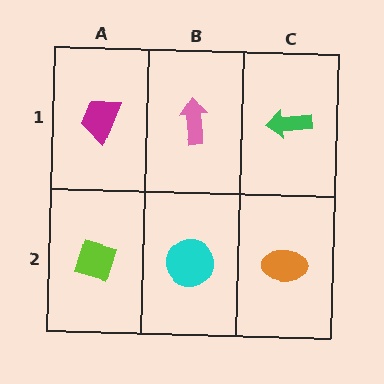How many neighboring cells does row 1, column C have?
2.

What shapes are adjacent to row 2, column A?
A magenta trapezoid (row 1, column A), a cyan circle (row 2, column B).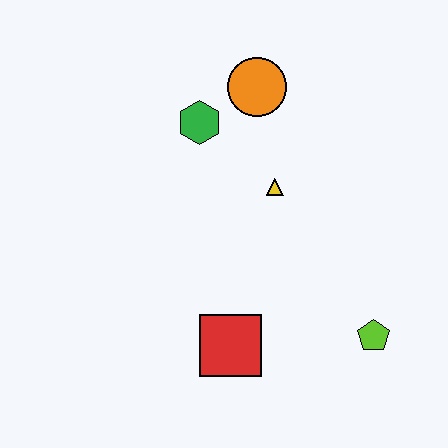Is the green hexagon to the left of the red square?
Yes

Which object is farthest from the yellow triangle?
The lime pentagon is farthest from the yellow triangle.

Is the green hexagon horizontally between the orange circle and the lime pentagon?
No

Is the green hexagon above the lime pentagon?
Yes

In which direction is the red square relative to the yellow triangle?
The red square is below the yellow triangle.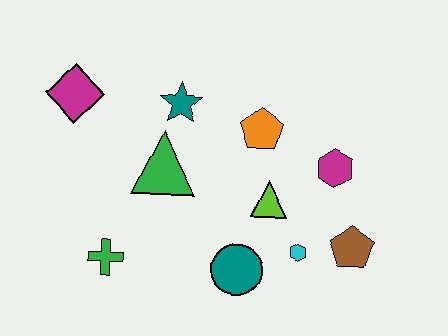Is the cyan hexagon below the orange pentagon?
Yes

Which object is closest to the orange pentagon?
The lime triangle is closest to the orange pentagon.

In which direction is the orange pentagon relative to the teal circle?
The orange pentagon is above the teal circle.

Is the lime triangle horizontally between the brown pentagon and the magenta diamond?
Yes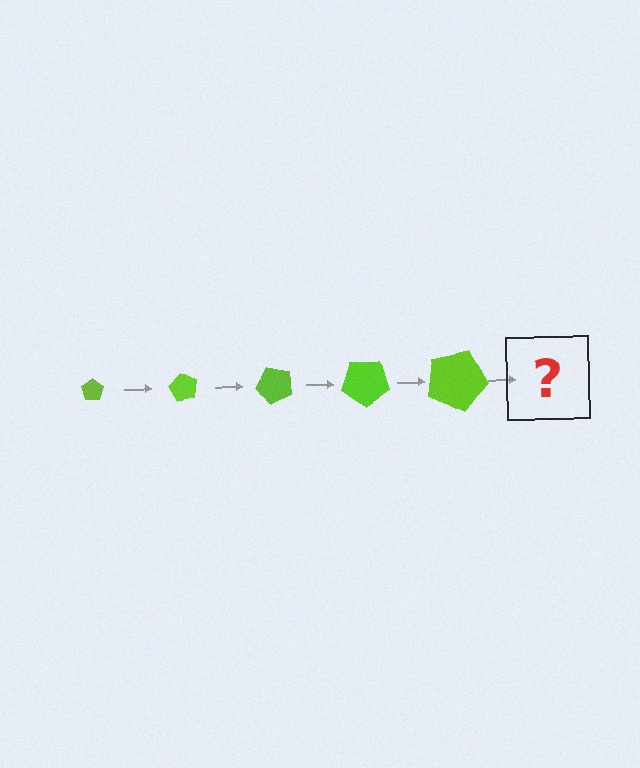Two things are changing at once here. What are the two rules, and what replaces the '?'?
The two rules are that the pentagon grows larger each step and it rotates 60 degrees each step. The '?' should be a pentagon, larger than the previous one and rotated 300 degrees from the start.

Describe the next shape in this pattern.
It should be a pentagon, larger than the previous one and rotated 300 degrees from the start.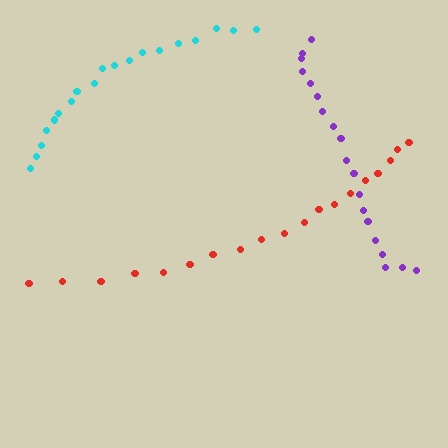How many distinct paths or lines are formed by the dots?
There are 3 distinct paths.